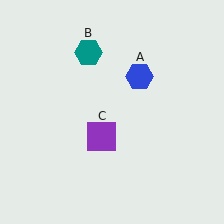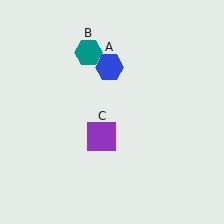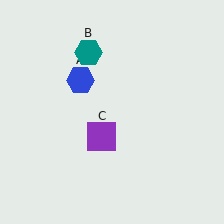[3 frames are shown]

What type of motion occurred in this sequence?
The blue hexagon (object A) rotated counterclockwise around the center of the scene.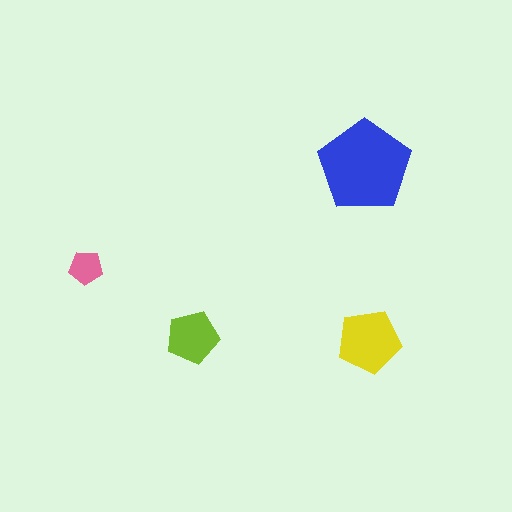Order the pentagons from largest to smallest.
the blue one, the yellow one, the lime one, the pink one.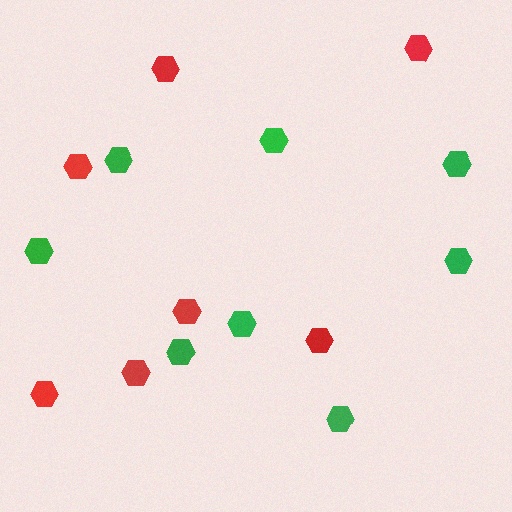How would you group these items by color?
There are 2 groups: one group of green hexagons (8) and one group of red hexagons (7).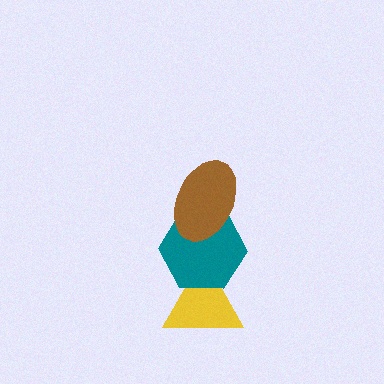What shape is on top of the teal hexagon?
The brown ellipse is on top of the teal hexagon.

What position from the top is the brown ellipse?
The brown ellipse is 1st from the top.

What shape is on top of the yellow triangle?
The teal hexagon is on top of the yellow triangle.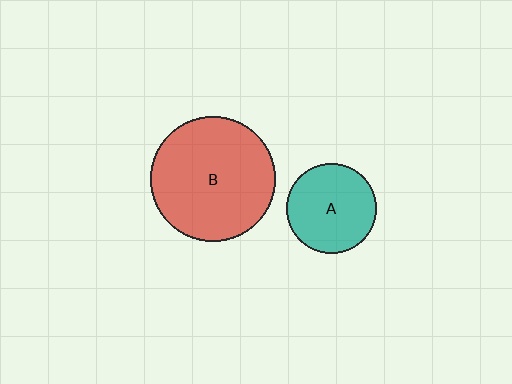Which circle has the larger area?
Circle B (red).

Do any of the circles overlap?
No, none of the circles overlap.